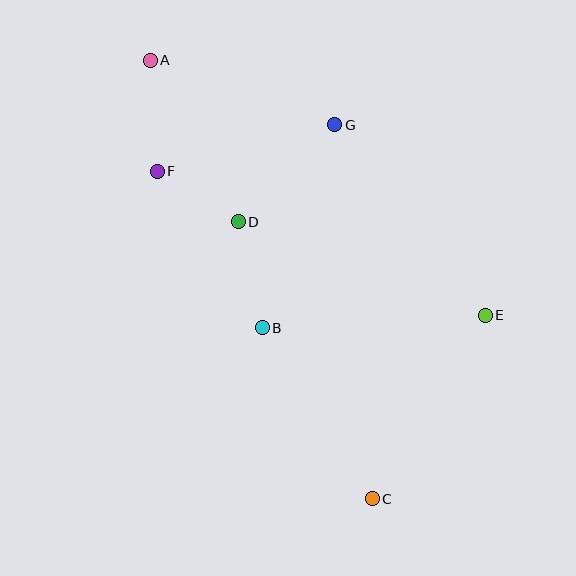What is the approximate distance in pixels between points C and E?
The distance between C and E is approximately 215 pixels.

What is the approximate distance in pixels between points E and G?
The distance between E and G is approximately 243 pixels.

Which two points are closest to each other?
Points D and F are closest to each other.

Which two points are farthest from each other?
Points A and C are farthest from each other.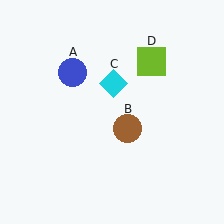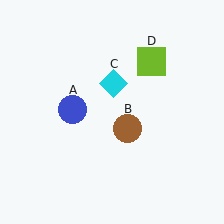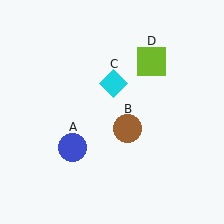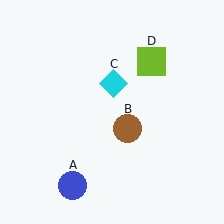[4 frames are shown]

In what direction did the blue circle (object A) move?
The blue circle (object A) moved down.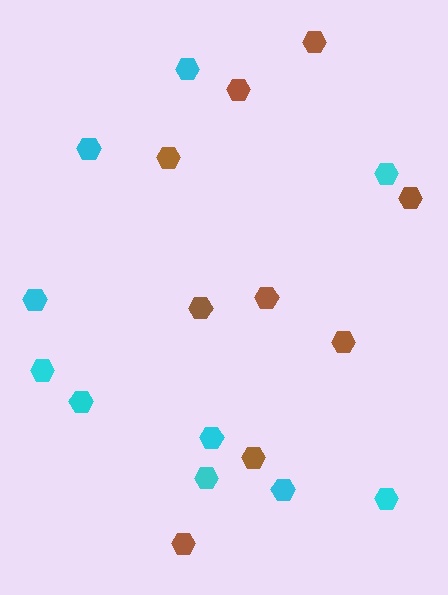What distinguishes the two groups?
There are 2 groups: one group of cyan hexagons (10) and one group of brown hexagons (9).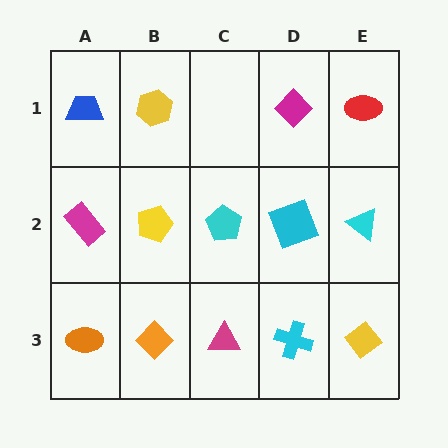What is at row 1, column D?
A magenta diamond.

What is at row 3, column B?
An orange diamond.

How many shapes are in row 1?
4 shapes.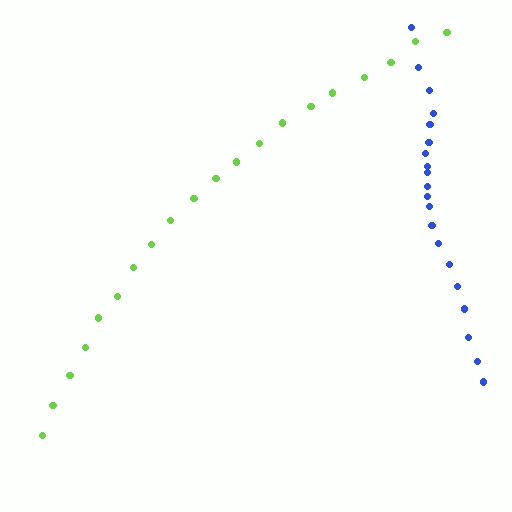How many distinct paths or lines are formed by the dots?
There are 2 distinct paths.